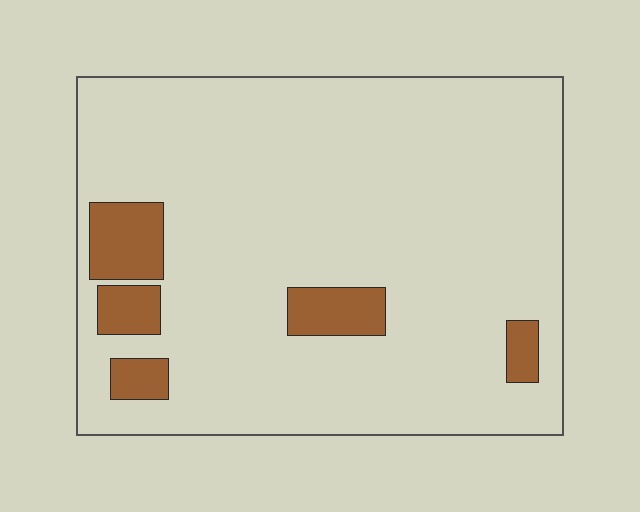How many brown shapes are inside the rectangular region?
5.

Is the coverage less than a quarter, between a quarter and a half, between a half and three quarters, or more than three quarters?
Less than a quarter.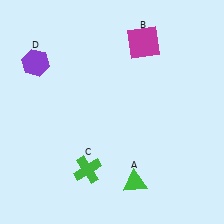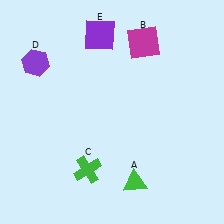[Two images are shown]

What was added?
A purple square (E) was added in Image 2.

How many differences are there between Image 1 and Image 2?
There is 1 difference between the two images.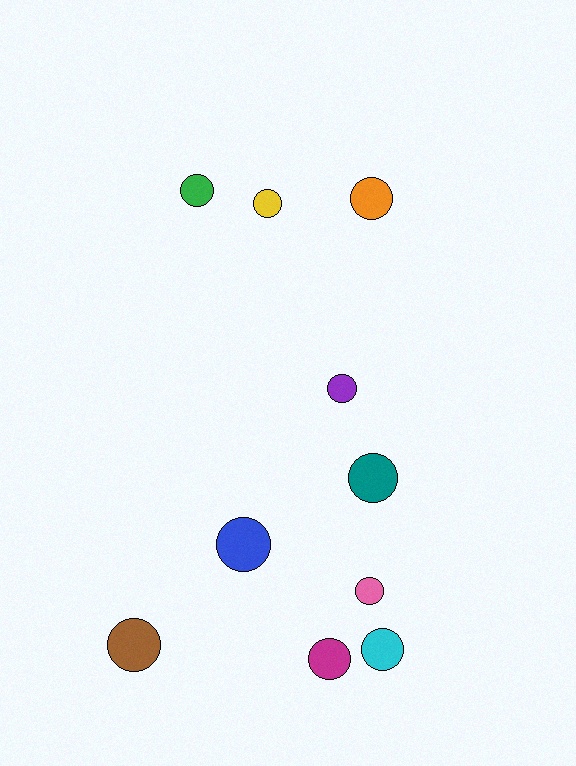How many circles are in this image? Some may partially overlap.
There are 10 circles.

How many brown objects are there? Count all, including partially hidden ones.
There is 1 brown object.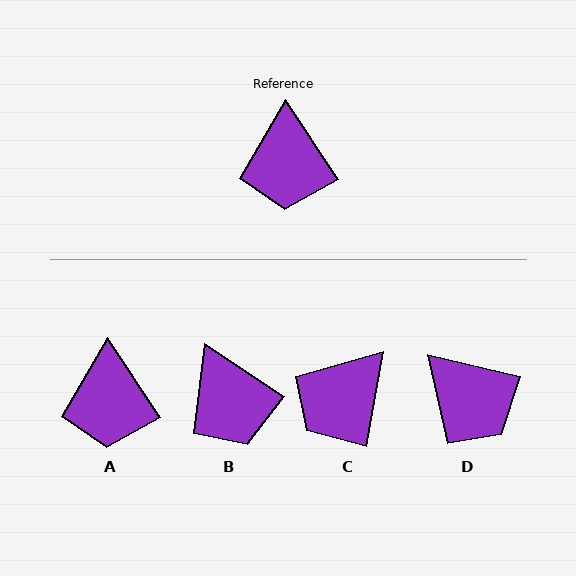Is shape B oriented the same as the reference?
No, it is off by about 23 degrees.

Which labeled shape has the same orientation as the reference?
A.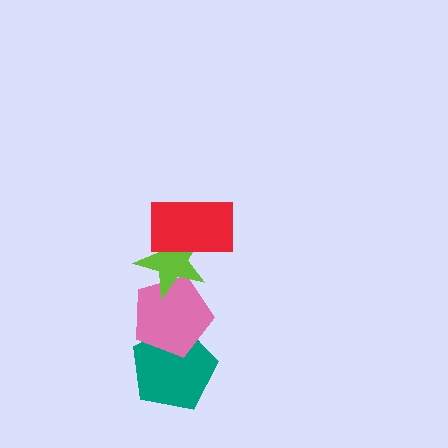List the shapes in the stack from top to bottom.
From top to bottom: the red rectangle, the lime star, the pink pentagon, the teal pentagon.